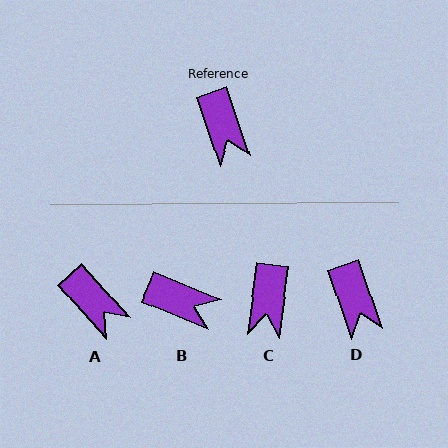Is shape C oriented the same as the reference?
No, it is off by about 26 degrees.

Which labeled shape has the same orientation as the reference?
D.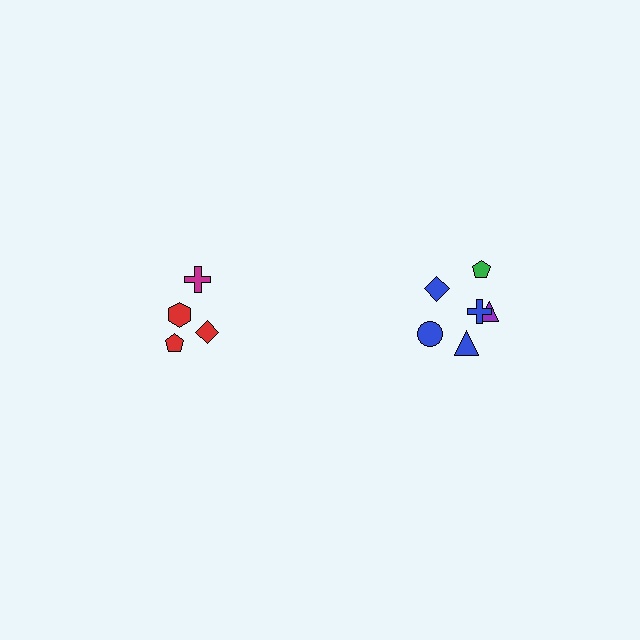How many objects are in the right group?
There are 6 objects.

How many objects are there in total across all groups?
There are 10 objects.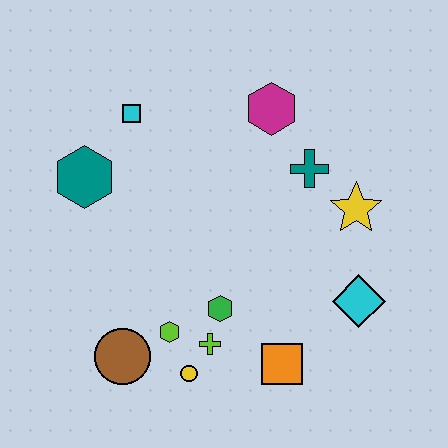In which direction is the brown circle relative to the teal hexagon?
The brown circle is below the teal hexagon.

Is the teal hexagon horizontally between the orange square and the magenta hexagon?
No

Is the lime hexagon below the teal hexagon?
Yes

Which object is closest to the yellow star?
The teal cross is closest to the yellow star.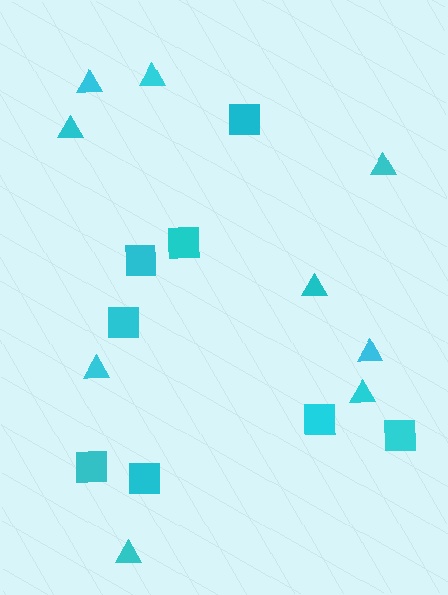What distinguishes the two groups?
There are 2 groups: one group of squares (8) and one group of triangles (9).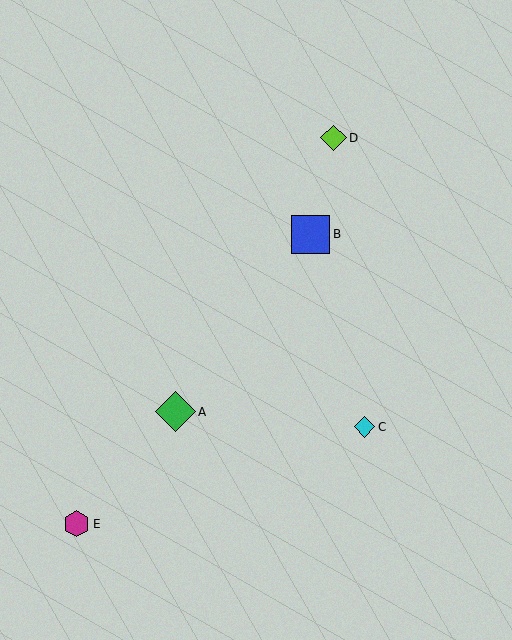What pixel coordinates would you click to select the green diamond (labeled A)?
Click at (175, 412) to select the green diamond A.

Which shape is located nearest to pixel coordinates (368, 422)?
The cyan diamond (labeled C) at (365, 427) is nearest to that location.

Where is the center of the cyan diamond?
The center of the cyan diamond is at (365, 427).